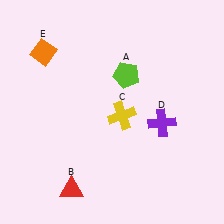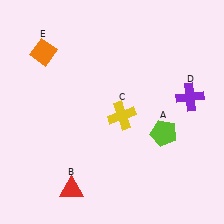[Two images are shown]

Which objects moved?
The objects that moved are: the lime pentagon (A), the purple cross (D).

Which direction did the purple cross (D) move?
The purple cross (D) moved right.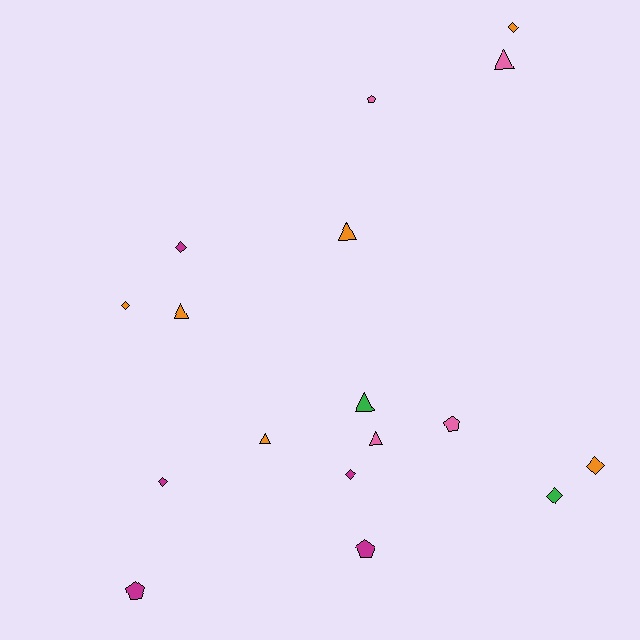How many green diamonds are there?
There is 1 green diamond.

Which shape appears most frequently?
Diamond, with 7 objects.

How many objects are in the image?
There are 17 objects.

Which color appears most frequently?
Orange, with 6 objects.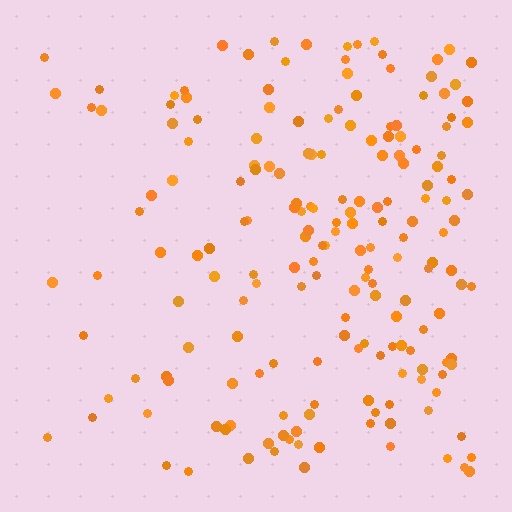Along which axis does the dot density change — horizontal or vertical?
Horizontal.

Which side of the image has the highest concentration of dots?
The right.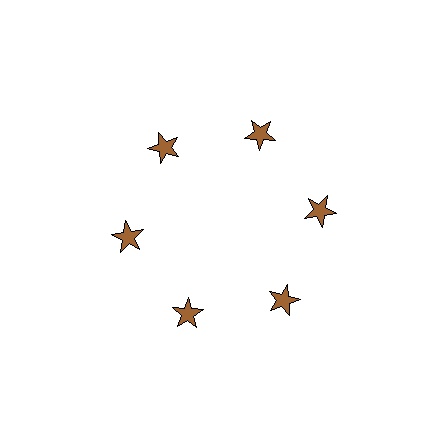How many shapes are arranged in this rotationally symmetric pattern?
There are 6 shapes, arranged in 6 groups of 1.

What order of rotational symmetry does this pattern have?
This pattern has 6-fold rotational symmetry.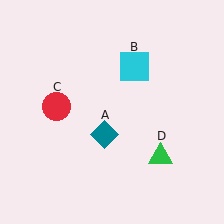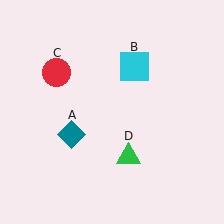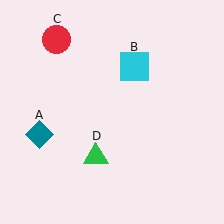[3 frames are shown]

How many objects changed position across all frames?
3 objects changed position: teal diamond (object A), red circle (object C), green triangle (object D).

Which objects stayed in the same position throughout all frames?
Cyan square (object B) remained stationary.